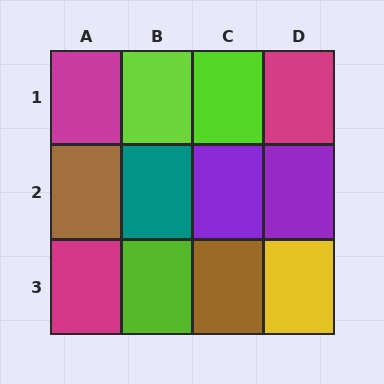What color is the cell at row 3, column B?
Lime.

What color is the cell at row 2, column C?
Purple.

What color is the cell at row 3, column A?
Magenta.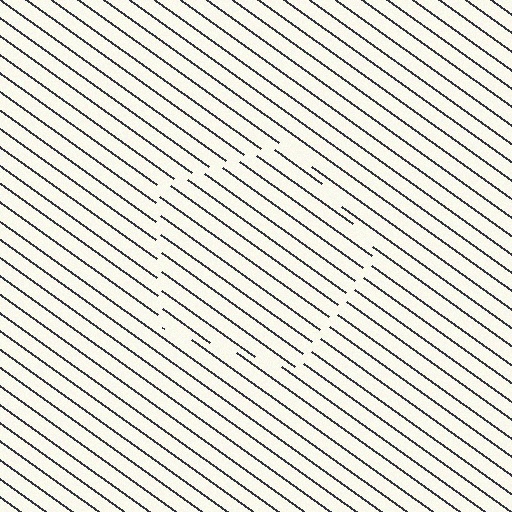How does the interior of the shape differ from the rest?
The interior of the shape contains the same grating, shifted by half a period — the contour is defined by the phase discontinuity where line-ends from the inner and outer gratings abut.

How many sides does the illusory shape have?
5 sides — the line-ends trace a pentagon.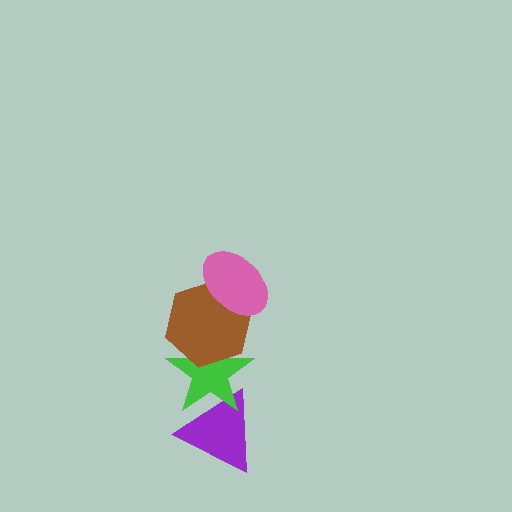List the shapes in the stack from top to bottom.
From top to bottom: the pink ellipse, the brown hexagon, the green star, the purple triangle.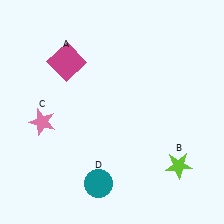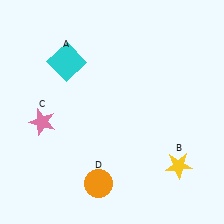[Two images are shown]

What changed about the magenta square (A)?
In Image 1, A is magenta. In Image 2, it changed to cyan.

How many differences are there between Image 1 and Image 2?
There are 3 differences between the two images.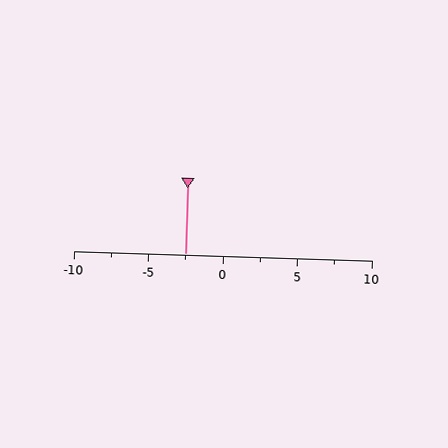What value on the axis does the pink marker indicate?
The marker indicates approximately -2.5.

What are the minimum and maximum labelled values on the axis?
The axis runs from -10 to 10.